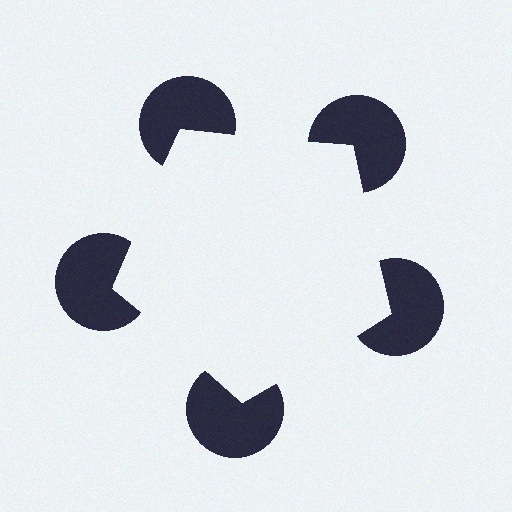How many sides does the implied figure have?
5 sides.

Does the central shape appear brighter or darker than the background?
It typically appears slightly brighter than the background, even though no actual brightness change is drawn.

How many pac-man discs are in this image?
There are 5 — one at each vertex of the illusory pentagon.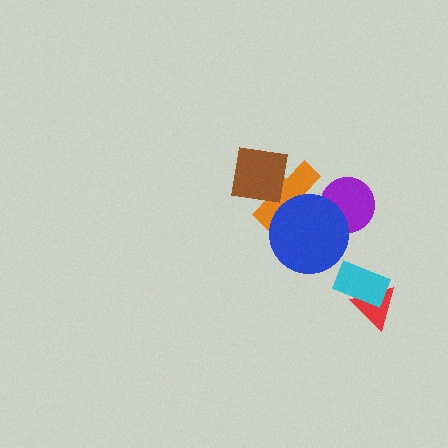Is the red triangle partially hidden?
Yes, it is partially covered by another shape.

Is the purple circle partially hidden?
Yes, it is partially covered by another shape.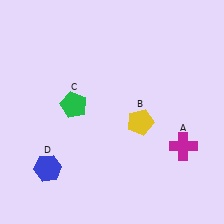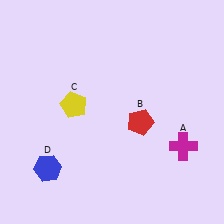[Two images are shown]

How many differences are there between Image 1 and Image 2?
There are 2 differences between the two images.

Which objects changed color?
B changed from yellow to red. C changed from green to yellow.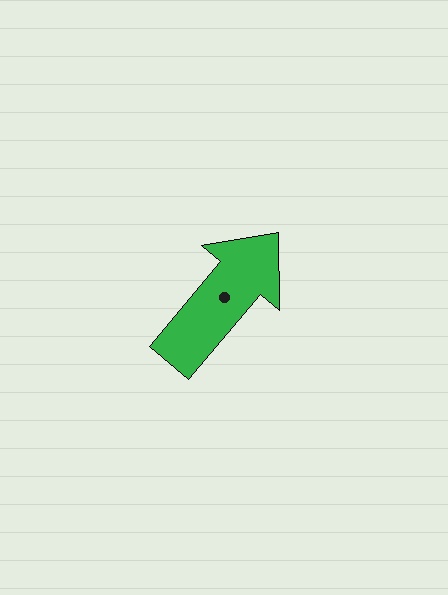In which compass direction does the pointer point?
Northeast.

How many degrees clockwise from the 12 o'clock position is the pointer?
Approximately 40 degrees.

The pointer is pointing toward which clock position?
Roughly 1 o'clock.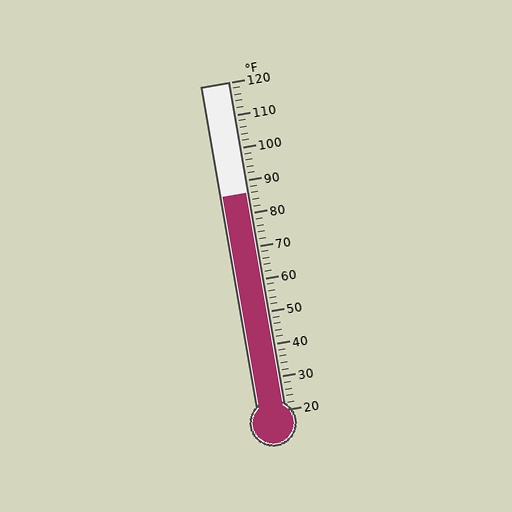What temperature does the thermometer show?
The thermometer shows approximately 86°F.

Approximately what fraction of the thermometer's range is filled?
The thermometer is filled to approximately 65% of its range.